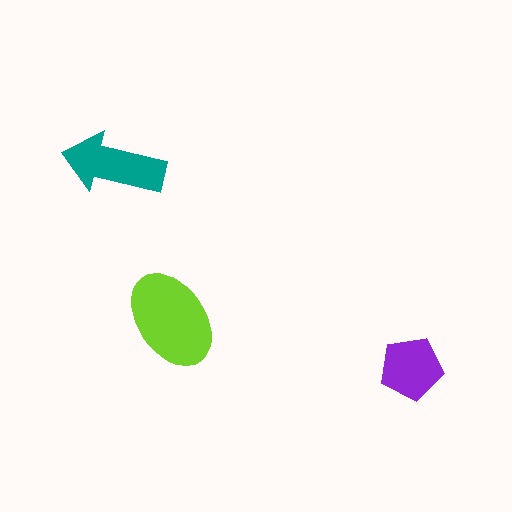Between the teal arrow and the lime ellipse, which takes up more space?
The lime ellipse.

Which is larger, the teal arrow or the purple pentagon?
The teal arrow.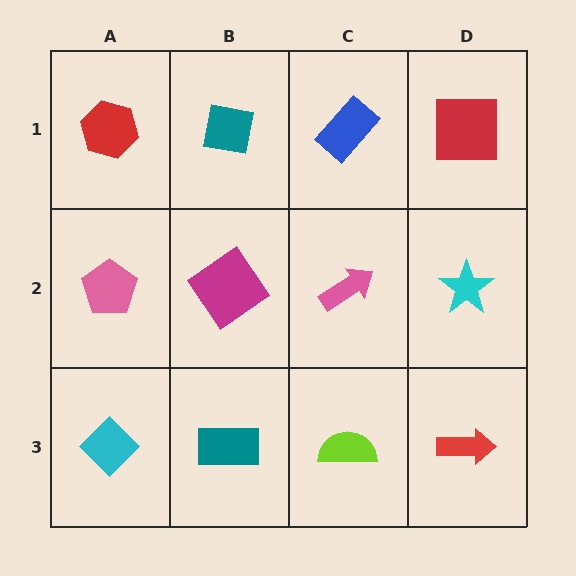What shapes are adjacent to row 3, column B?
A magenta diamond (row 2, column B), a cyan diamond (row 3, column A), a lime semicircle (row 3, column C).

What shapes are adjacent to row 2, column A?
A red hexagon (row 1, column A), a cyan diamond (row 3, column A), a magenta diamond (row 2, column B).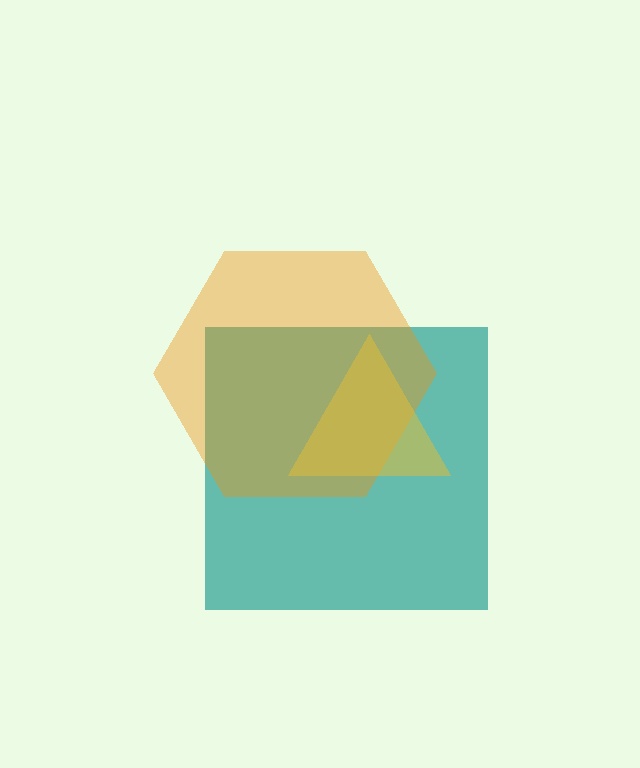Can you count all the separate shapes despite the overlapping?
Yes, there are 3 separate shapes.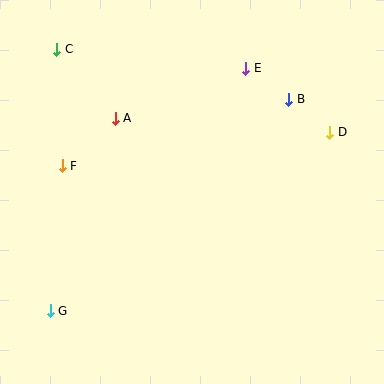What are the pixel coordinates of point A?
Point A is at (115, 118).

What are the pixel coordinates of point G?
Point G is at (50, 311).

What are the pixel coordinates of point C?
Point C is at (57, 49).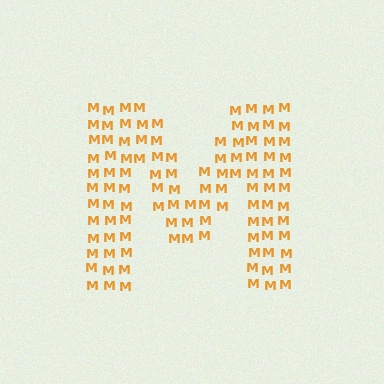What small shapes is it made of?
It is made of small letter M's.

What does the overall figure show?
The overall figure shows the letter M.